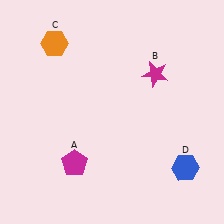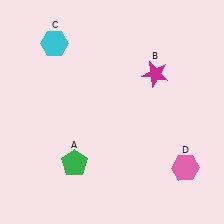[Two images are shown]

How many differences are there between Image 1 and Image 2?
There are 3 differences between the two images.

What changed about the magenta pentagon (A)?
In Image 1, A is magenta. In Image 2, it changed to green.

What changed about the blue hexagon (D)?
In Image 1, D is blue. In Image 2, it changed to pink.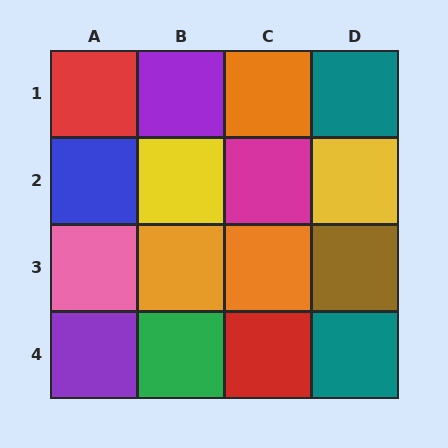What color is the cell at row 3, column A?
Pink.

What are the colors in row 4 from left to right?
Purple, green, red, teal.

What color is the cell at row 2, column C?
Magenta.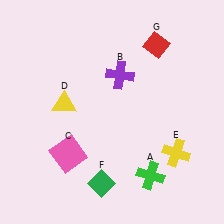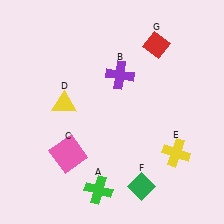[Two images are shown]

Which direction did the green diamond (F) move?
The green diamond (F) moved right.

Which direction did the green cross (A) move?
The green cross (A) moved left.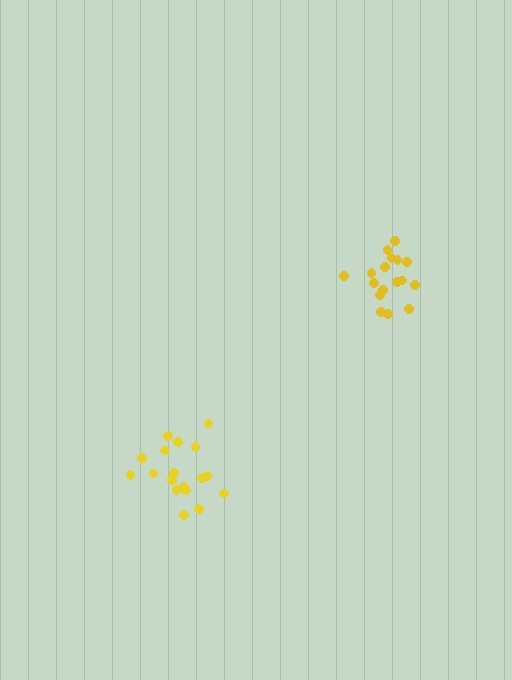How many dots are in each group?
Group 1: 17 dots, Group 2: 18 dots (35 total).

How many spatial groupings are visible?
There are 2 spatial groupings.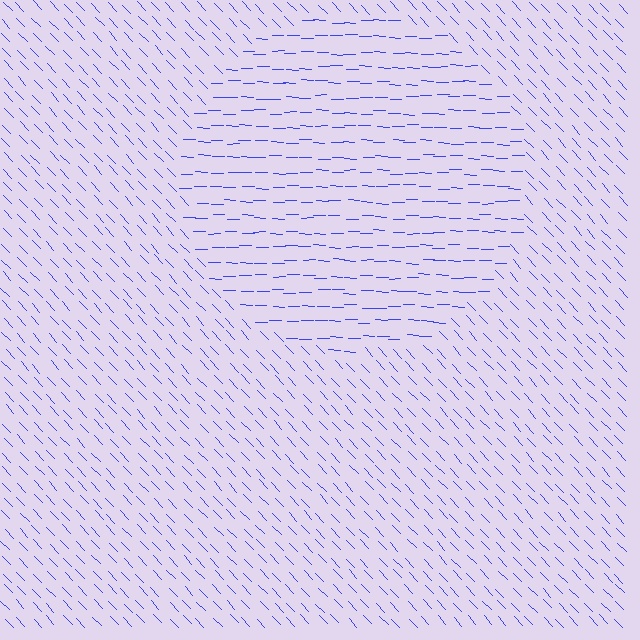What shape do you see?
I see a circle.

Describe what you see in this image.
The image is filled with small blue line segments. A circle region in the image has lines oriented differently from the surrounding lines, creating a visible texture boundary.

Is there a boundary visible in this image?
Yes, there is a texture boundary formed by a change in line orientation.